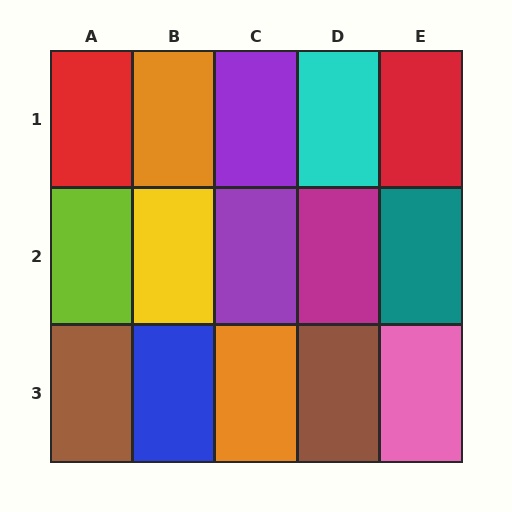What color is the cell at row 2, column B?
Yellow.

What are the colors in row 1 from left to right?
Red, orange, purple, cyan, red.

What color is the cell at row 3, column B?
Blue.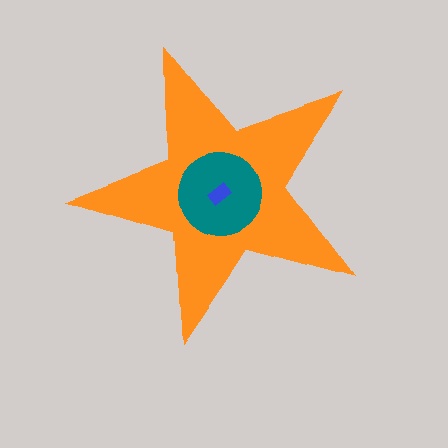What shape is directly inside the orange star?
The teal circle.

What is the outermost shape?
The orange star.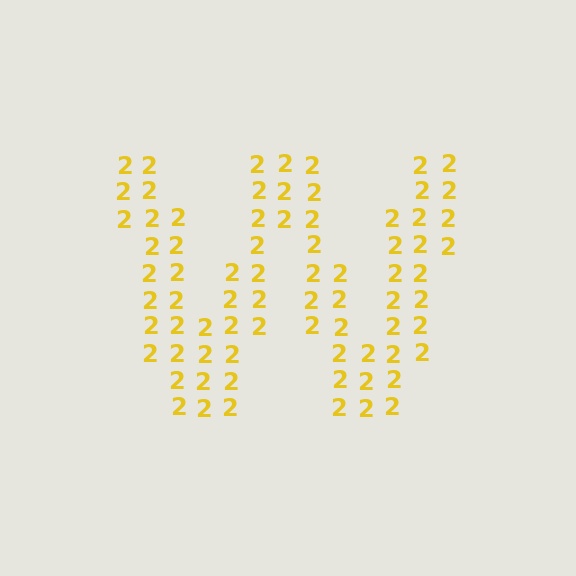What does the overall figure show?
The overall figure shows the letter W.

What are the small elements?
The small elements are digit 2's.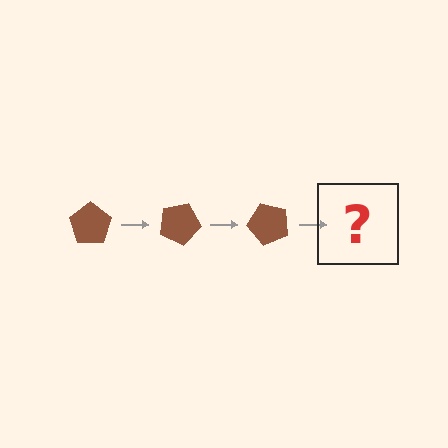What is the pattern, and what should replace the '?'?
The pattern is that the pentagon rotates 25 degrees each step. The '?' should be a brown pentagon rotated 75 degrees.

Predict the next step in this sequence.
The next step is a brown pentagon rotated 75 degrees.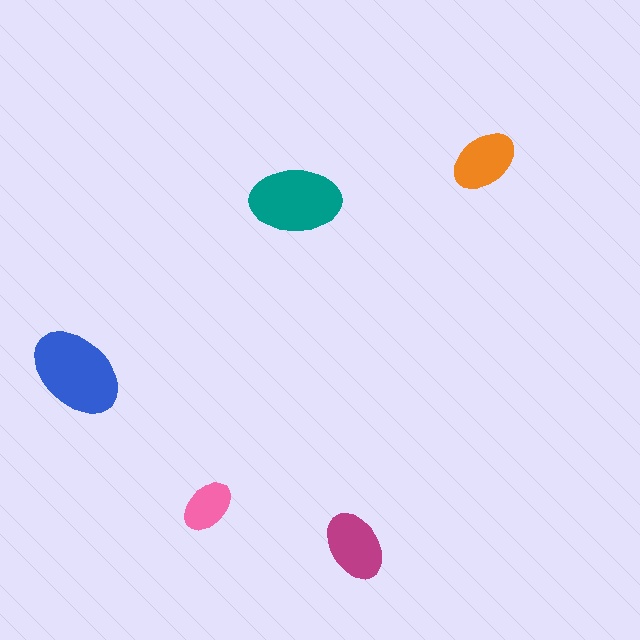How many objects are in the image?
There are 5 objects in the image.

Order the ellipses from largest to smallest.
the blue one, the teal one, the magenta one, the orange one, the pink one.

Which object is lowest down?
The magenta ellipse is bottommost.